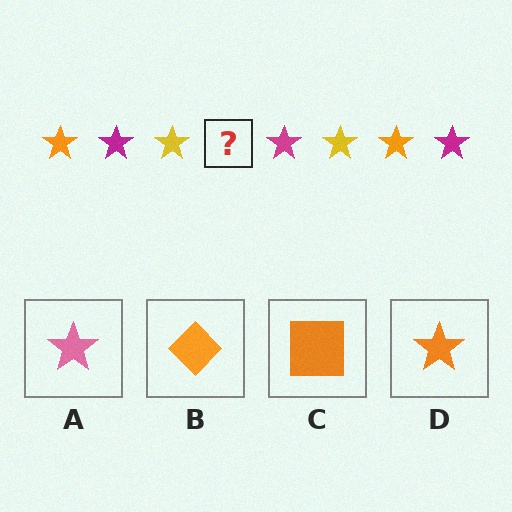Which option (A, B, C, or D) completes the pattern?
D.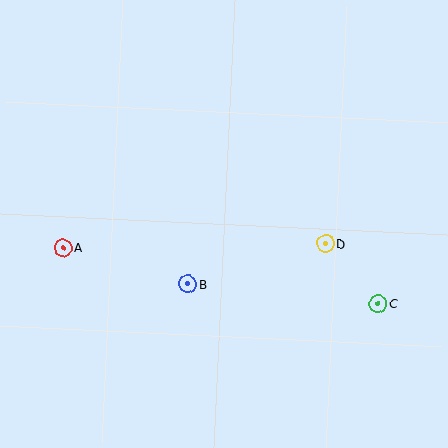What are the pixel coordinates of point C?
Point C is at (378, 304).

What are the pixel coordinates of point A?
Point A is at (63, 248).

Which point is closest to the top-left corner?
Point A is closest to the top-left corner.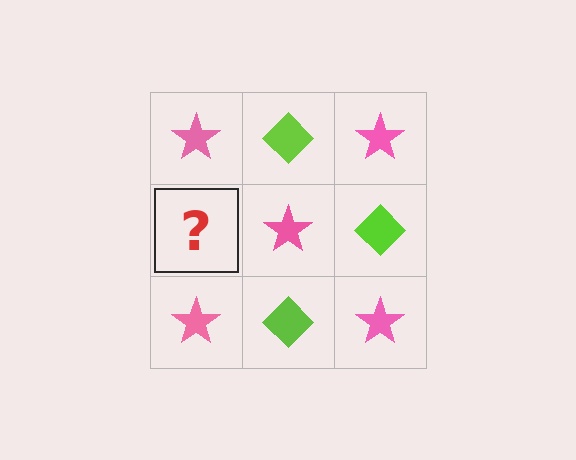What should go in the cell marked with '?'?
The missing cell should contain a lime diamond.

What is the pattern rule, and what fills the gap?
The rule is that it alternates pink star and lime diamond in a checkerboard pattern. The gap should be filled with a lime diamond.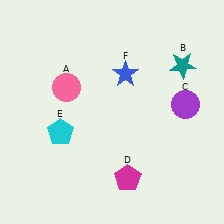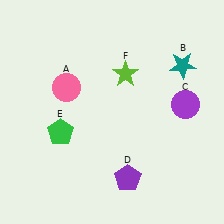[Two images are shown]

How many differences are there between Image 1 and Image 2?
There are 3 differences between the two images.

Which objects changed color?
D changed from magenta to purple. E changed from cyan to green. F changed from blue to lime.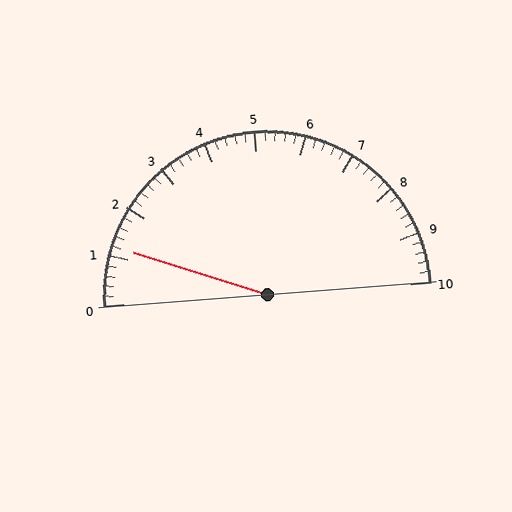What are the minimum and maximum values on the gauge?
The gauge ranges from 0 to 10.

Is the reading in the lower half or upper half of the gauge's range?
The reading is in the lower half of the range (0 to 10).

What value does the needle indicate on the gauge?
The needle indicates approximately 1.2.